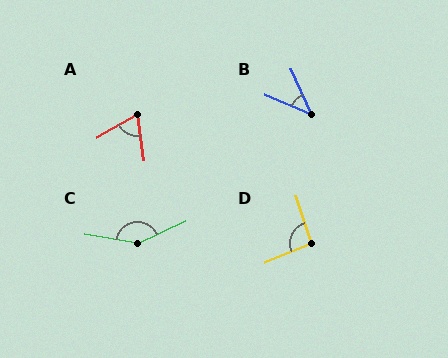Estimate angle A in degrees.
Approximately 69 degrees.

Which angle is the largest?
C, at approximately 144 degrees.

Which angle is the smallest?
B, at approximately 43 degrees.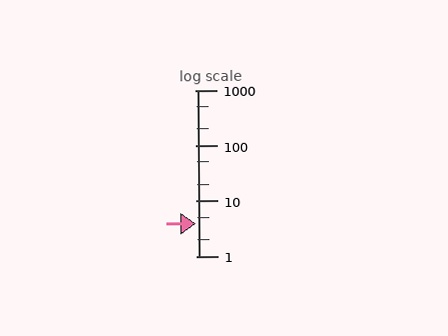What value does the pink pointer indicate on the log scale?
The pointer indicates approximately 3.8.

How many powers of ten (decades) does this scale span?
The scale spans 3 decades, from 1 to 1000.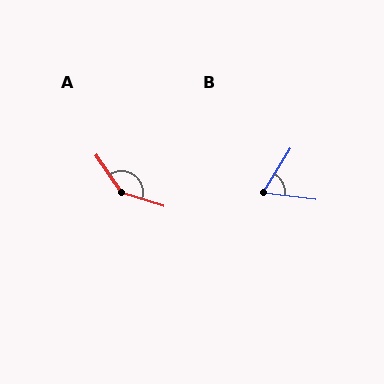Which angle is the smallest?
B, at approximately 66 degrees.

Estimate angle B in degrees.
Approximately 66 degrees.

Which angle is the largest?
A, at approximately 142 degrees.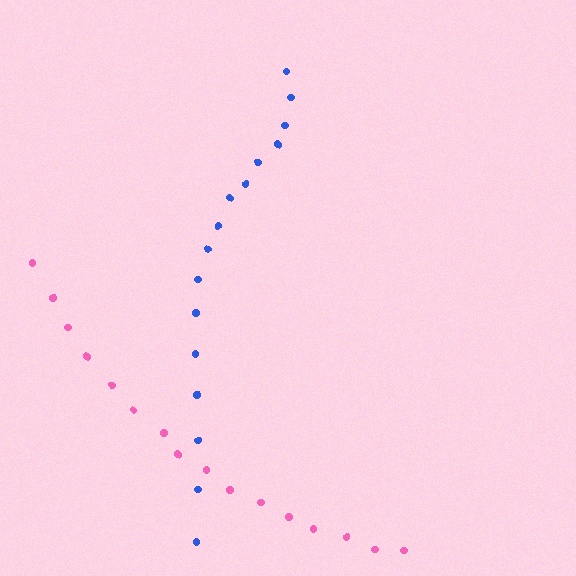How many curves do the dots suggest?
There are 2 distinct paths.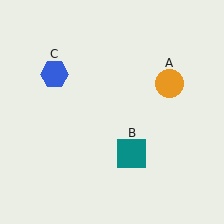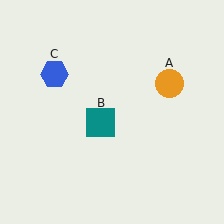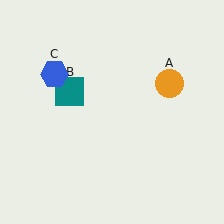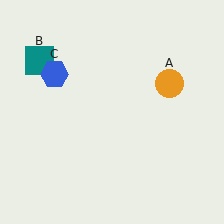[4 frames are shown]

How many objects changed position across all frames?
1 object changed position: teal square (object B).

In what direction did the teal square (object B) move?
The teal square (object B) moved up and to the left.